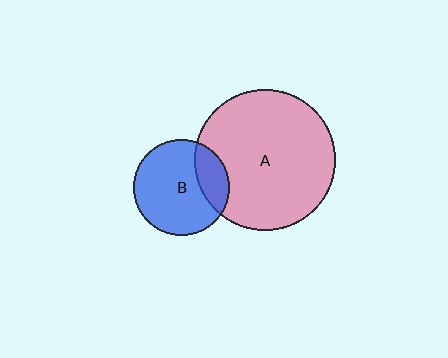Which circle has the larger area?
Circle A (pink).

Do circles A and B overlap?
Yes.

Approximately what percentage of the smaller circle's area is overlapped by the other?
Approximately 25%.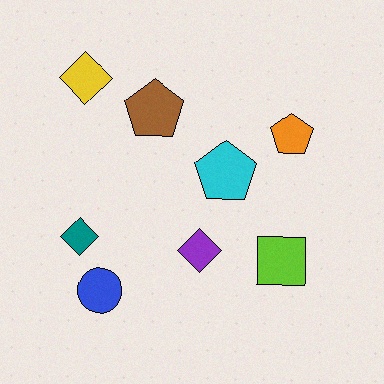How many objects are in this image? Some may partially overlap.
There are 8 objects.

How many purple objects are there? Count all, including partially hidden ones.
There is 1 purple object.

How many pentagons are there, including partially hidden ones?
There are 3 pentagons.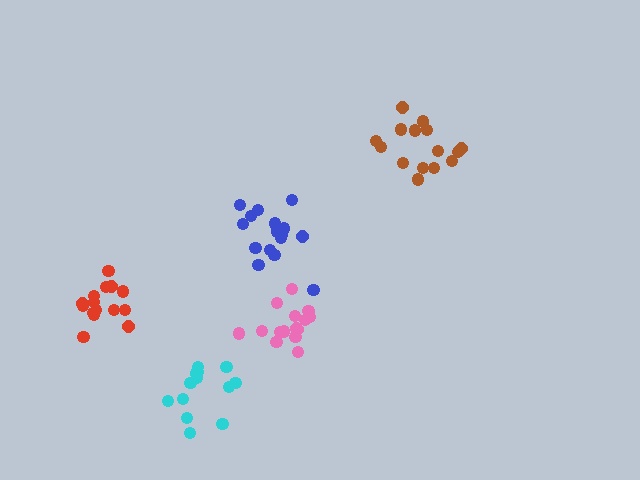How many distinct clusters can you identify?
There are 5 distinct clusters.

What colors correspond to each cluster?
The clusters are colored: brown, blue, red, cyan, pink.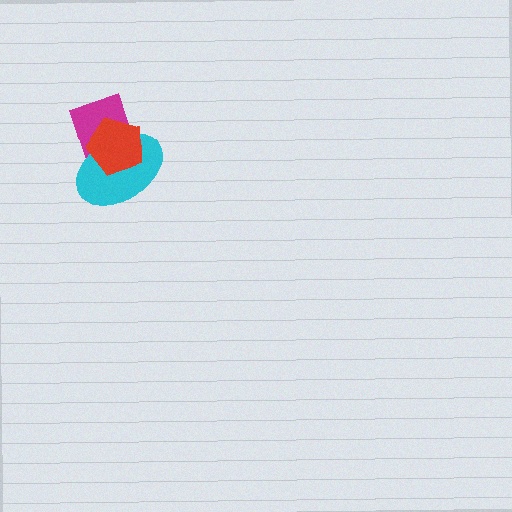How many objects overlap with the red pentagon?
2 objects overlap with the red pentagon.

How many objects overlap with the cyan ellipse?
2 objects overlap with the cyan ellipse.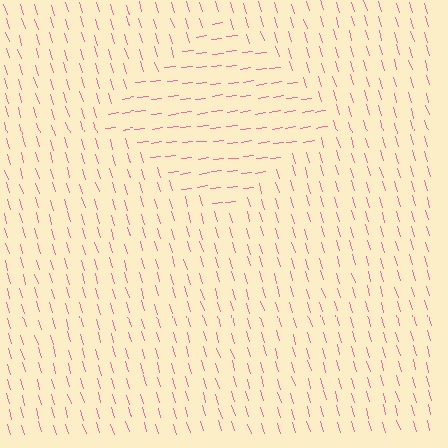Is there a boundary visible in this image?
Yes, there is a texture boundary formed by a change in line orientation.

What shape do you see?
I see a diamond.